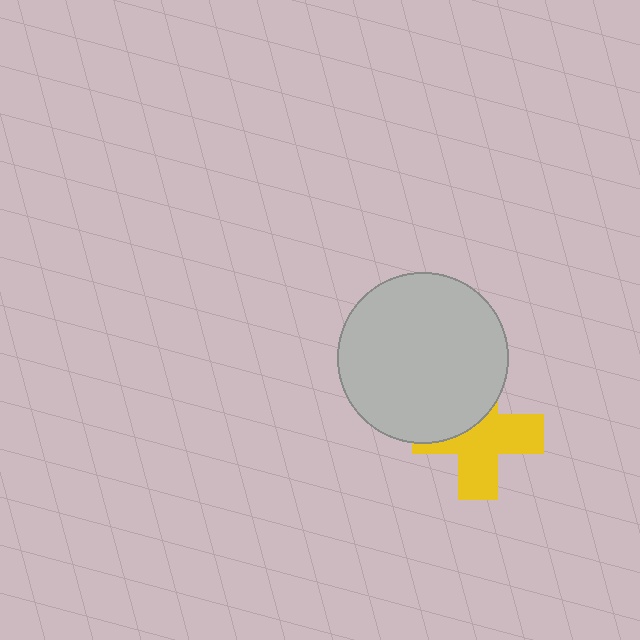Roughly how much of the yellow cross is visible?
About half of it is visible (roughly 61%).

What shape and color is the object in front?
The object in front is a light gray circle.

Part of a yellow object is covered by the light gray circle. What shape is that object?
It is a cross.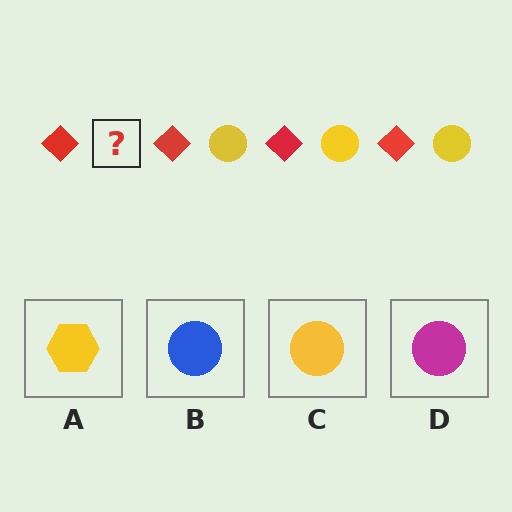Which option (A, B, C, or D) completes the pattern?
C.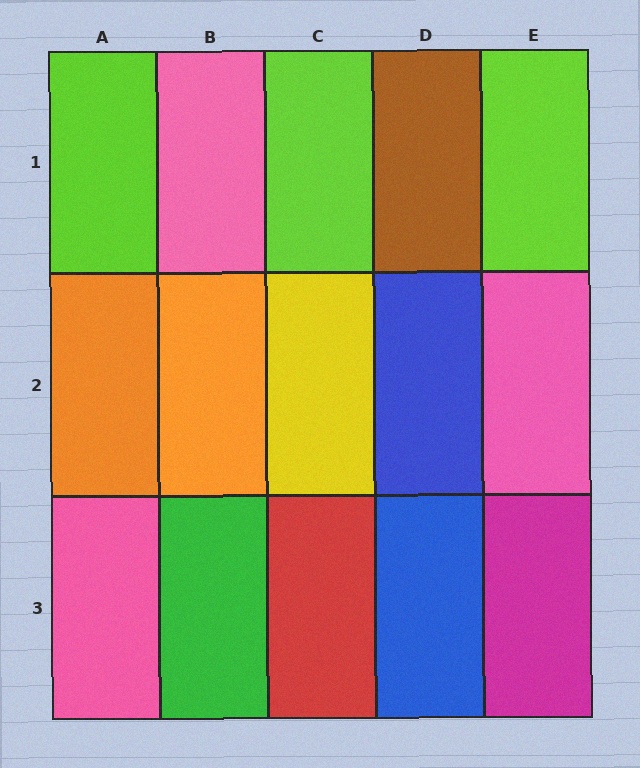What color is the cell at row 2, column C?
Yellow.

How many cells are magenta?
1 cell is magenta.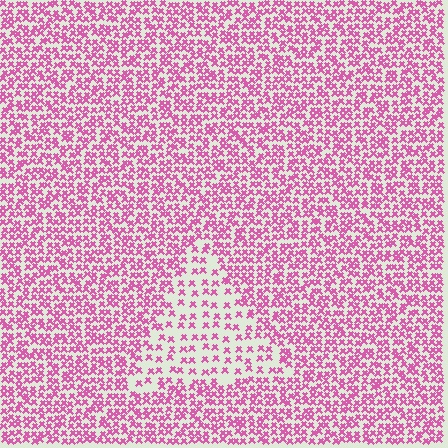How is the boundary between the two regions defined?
The boundary is defined by a change in element density (approximately 2.2x ratio). All elements are the same color, size, and shape.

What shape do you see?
I see a triangle.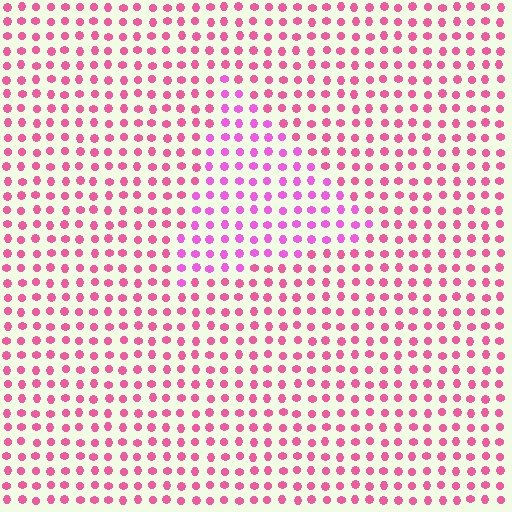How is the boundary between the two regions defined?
The boundary is defined purely by a slight shift in hue (about 27 degrees). Spacing, size, and orientation are identical on both sides.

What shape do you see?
I see a triangle.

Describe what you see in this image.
The image is filled with small pink elements in a uniform arrangement. A triangle-shaped region is visible where the elements are tinted to a slightly different hue, forming a subtle color boundary.